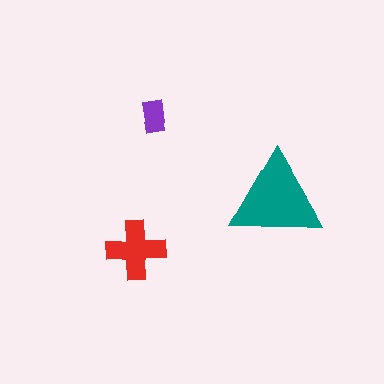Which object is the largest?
The teal triangle.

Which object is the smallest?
The purple rectangle.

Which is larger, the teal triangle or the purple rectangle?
The teal triangle.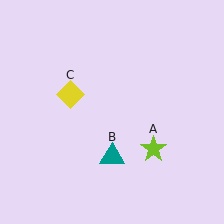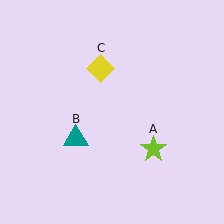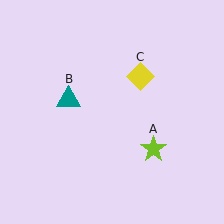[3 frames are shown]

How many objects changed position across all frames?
2 objects changed position: teal triangle (object B), yellow diamond (object C).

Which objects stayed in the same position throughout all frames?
Lime star (object A) remained stationary.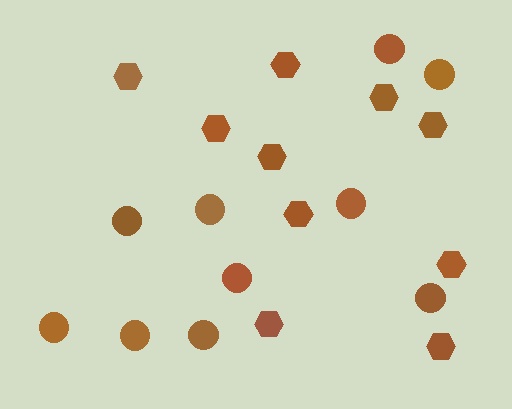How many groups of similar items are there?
There are 2 groups: one group of circles (10) and one group of hexagons (10).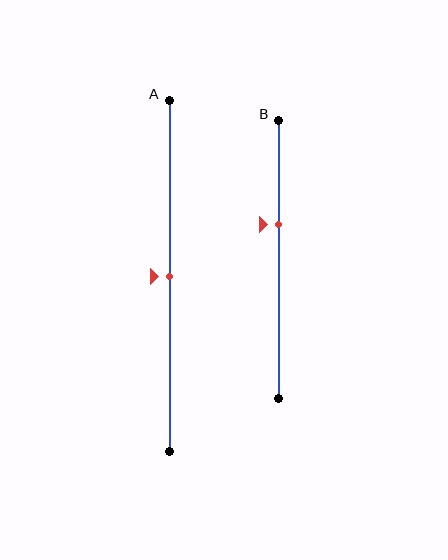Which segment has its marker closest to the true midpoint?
Segment A has its marker closest to the true midpoint.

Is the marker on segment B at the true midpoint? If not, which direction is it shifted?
No, the marker on segment B is shifted upward by about 13% of the segment length.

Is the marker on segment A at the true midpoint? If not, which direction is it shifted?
Yes, the marker on segment A is at the true midpoint.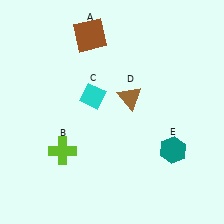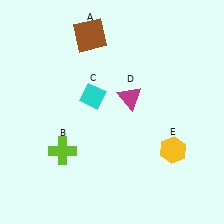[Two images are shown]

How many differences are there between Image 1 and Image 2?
There are 2 differences between the two images.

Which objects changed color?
D changed from brown to magenta. E changed from teal to yellow.